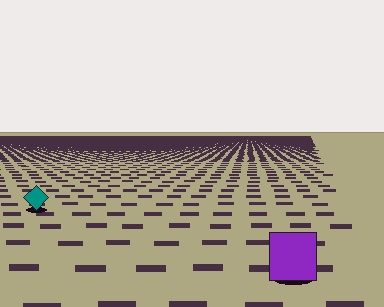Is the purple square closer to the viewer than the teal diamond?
Yes. The purple square is closer — you can tell from the texture gradient: the ground texture is coarser near it.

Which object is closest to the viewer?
The purple square is closest. The texture marks near it are larger and more spread out.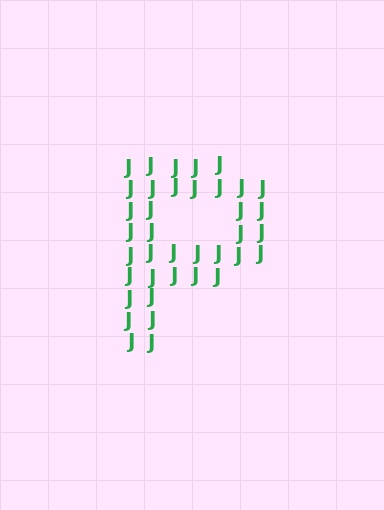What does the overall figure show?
The overall figure shows the letter P.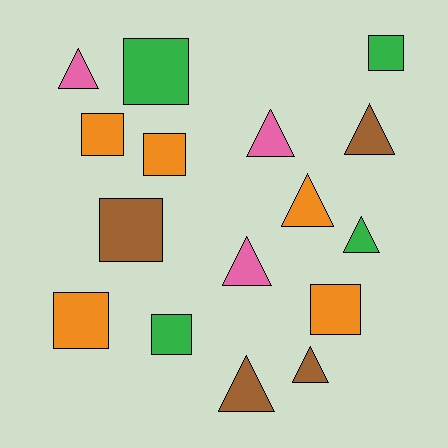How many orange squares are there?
There are 4 orange squares.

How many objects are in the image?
There are 16 objects.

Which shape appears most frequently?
Triangle, with 8 objects.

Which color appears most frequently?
Orange, with 5 objects.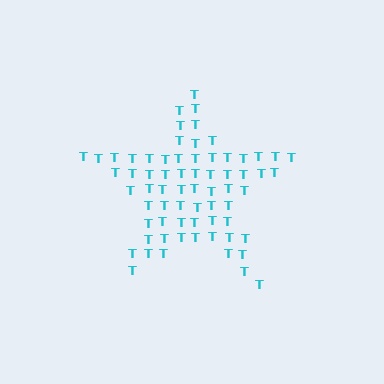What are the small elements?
The small elements are letter T's.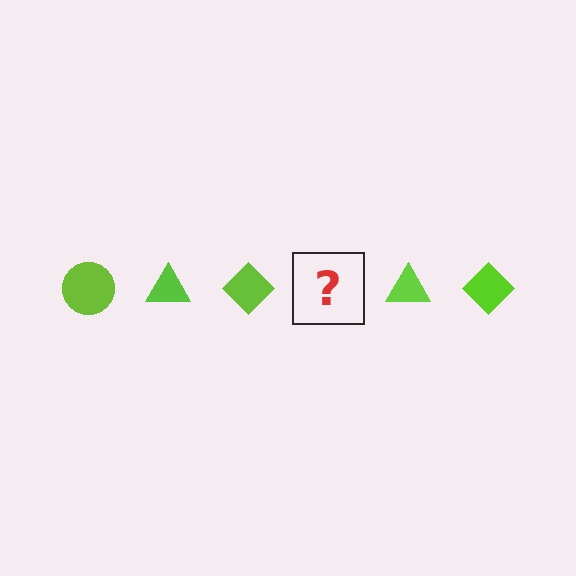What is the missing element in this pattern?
The missing element is a lime circle.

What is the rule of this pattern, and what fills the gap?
The rule is that the pattern cycles through circle, triangle, diamond shapes in lime. The gap should be filled with a lime circle.